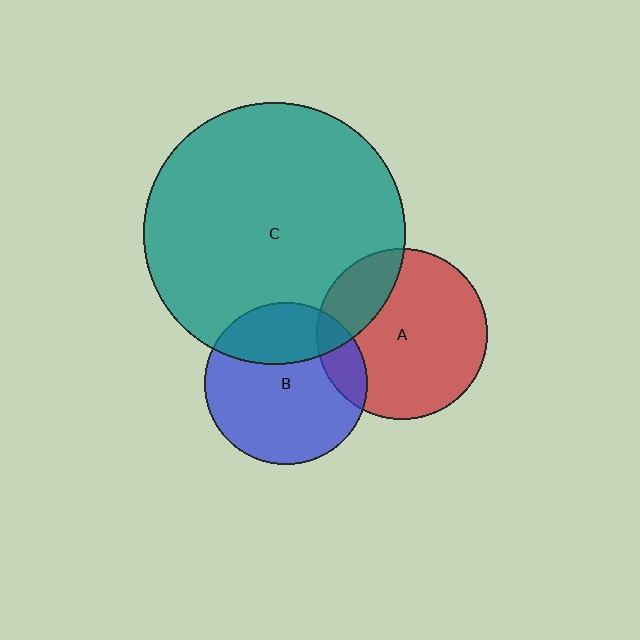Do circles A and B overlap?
Yes.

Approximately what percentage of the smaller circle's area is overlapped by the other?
Approximately 15%.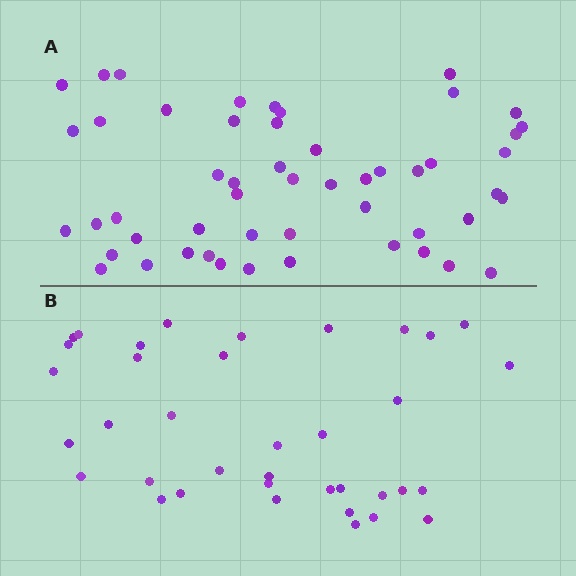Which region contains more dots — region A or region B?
Region A (the top region) has more dots.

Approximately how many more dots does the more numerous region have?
Region A has approximately 15 more dots than region B.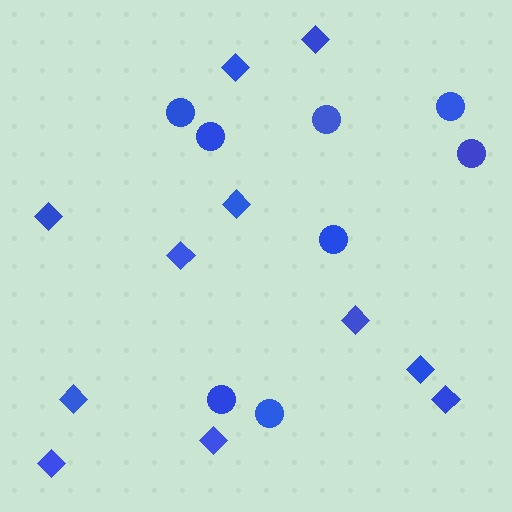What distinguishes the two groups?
There are 2 groups: one group of diamonds (11) and one group of circles (8).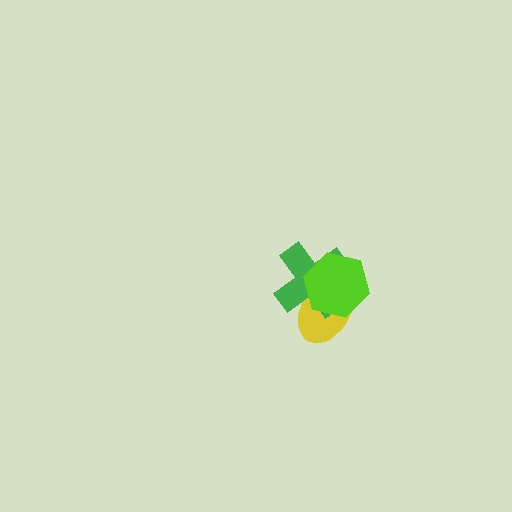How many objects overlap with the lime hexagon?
2 objects overlap with the lime hexagon.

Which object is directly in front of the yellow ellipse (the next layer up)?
The green cross is directly in front of the yellow ellipse.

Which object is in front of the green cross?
The lime hexagon is in front of the green cross.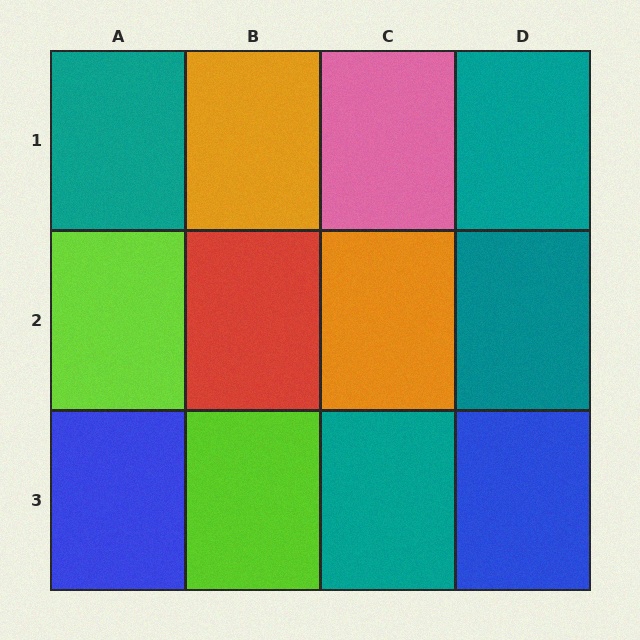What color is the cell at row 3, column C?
Teal.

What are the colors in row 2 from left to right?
Lime, red, orange, teal.